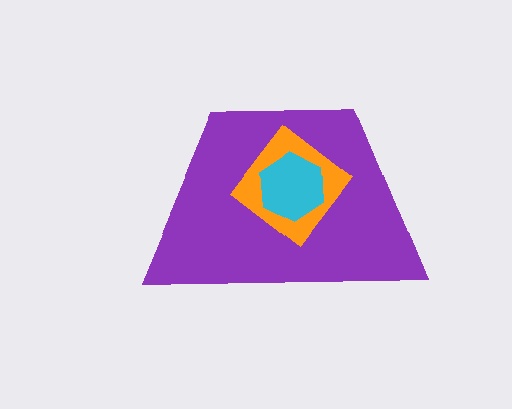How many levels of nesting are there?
3.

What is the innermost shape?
The cyan hexagon.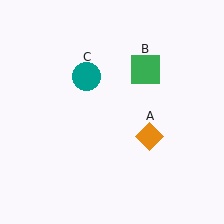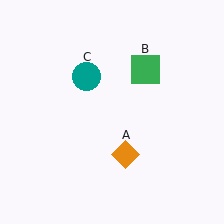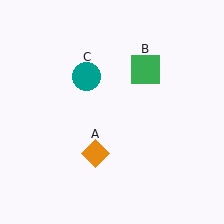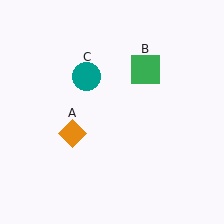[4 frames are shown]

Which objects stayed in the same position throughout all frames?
Green square (object B) and teal circle (object C) remained stationary.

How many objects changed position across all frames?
1 object changed position: orange diamond (object A).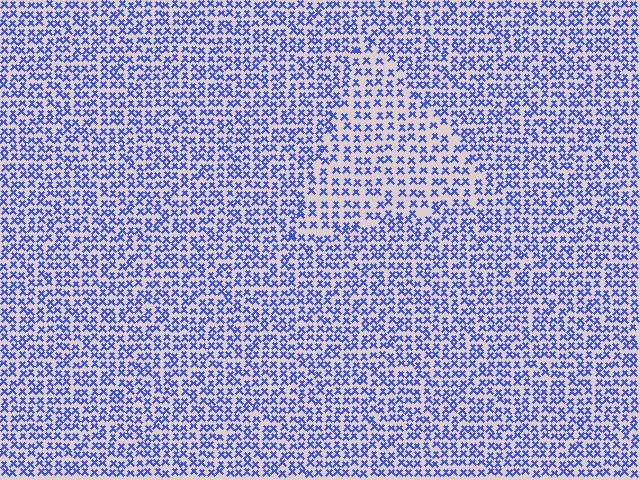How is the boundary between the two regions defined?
The boundary is defined by a change in element density (approximately 1.5x ratio). All elements are the same color, size, and shape.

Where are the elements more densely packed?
The elements are more densely packed outside the triangle boundary.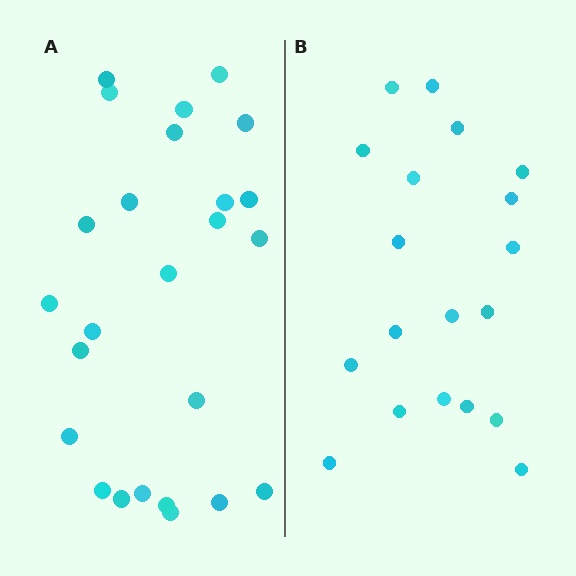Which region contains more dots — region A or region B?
Region A (the left region) has more dots.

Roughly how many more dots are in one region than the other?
Region A has about 6 more dots than region B.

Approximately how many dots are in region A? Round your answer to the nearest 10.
About 20 dots. (The exact count is 25, which rounds to 20.)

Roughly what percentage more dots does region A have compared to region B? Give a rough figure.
About 30% more.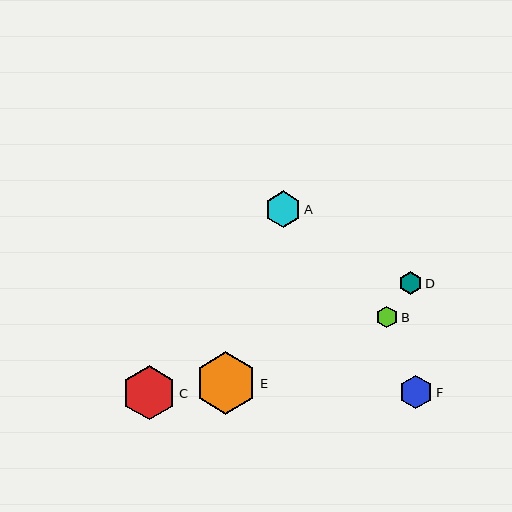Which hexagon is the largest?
Hexagon E is the largest with a size of approximately 62 pixels.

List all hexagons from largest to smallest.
From largest to smallest: E, C, A, F, D, B.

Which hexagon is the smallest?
Hexagon B is the smallest with a size of approximately 21 pixels.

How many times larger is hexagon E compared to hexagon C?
Hexagon E is approximately 1.1 times the size of hexagon C.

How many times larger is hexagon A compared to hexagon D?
Hexagon A is approximately 1.6 times the size of hexagon D.